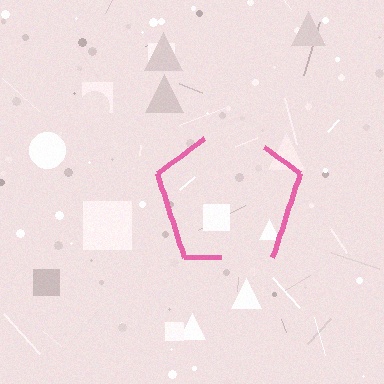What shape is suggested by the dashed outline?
The dashed outline suggests a pentagon.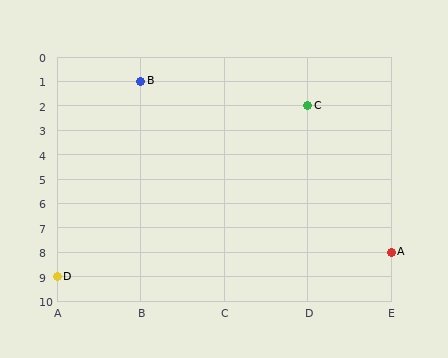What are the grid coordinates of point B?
Point B is at grid coordinates (B, 1).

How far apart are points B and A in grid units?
Points B and A are 3 columns and 7 rows apart (about 7.6 grid units diagonally).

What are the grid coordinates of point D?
Point D is at grid coordinates (A, 9).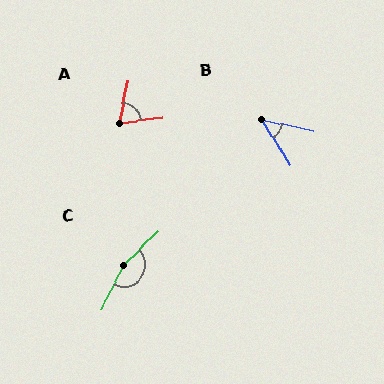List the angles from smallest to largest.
B (45°), A (71°), C (161°).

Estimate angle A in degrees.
Approximately 71 degrees.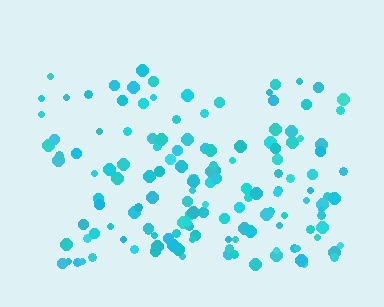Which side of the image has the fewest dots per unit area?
The top.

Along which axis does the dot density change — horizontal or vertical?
Vertical.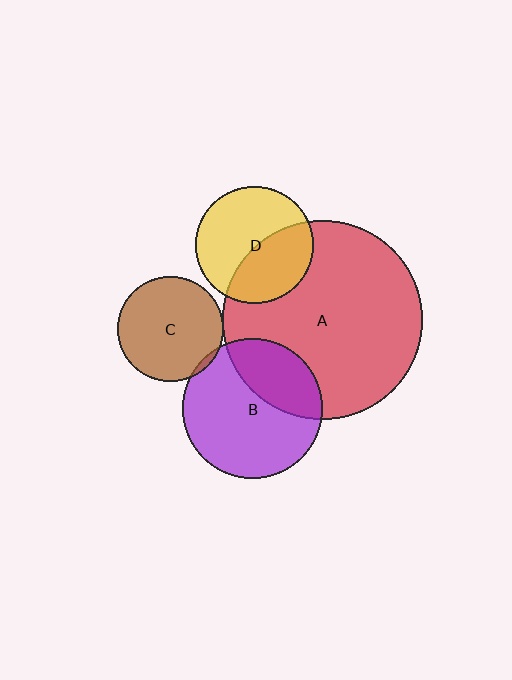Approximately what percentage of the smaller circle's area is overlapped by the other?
Approximately 5%.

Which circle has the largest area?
Circle A (red).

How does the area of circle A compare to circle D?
Approximately 2.9 times.